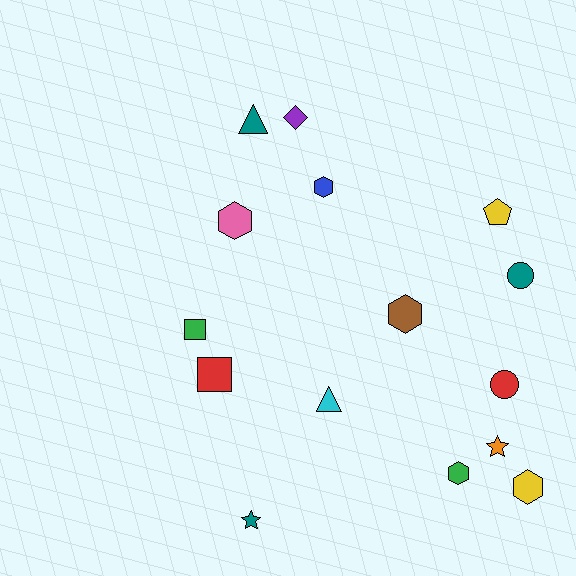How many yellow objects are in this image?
There are 2 yellow objects.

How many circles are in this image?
There are 2 circles.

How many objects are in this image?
There are 15 objects.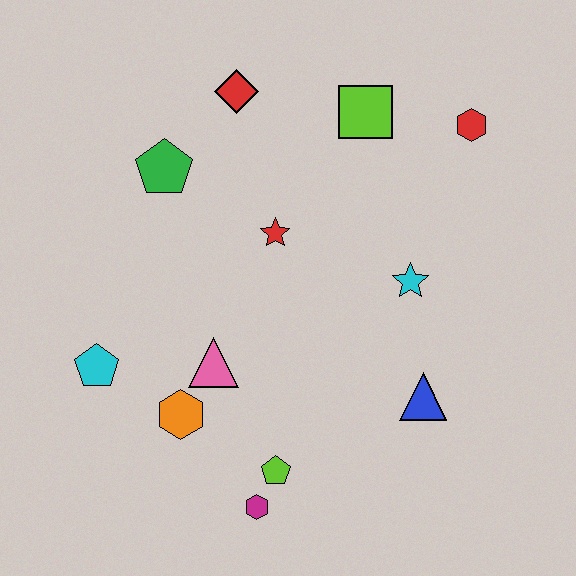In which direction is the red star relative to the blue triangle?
The red star is above the blue triangle.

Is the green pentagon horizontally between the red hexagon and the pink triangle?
No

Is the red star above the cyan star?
Yes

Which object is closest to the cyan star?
The blue triangle is closest to the cyan star.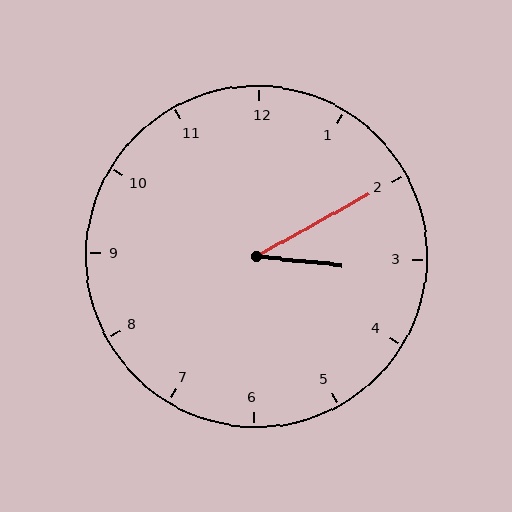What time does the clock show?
3:10.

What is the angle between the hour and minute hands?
Approximately 35 degrees.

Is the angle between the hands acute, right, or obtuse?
It is acute.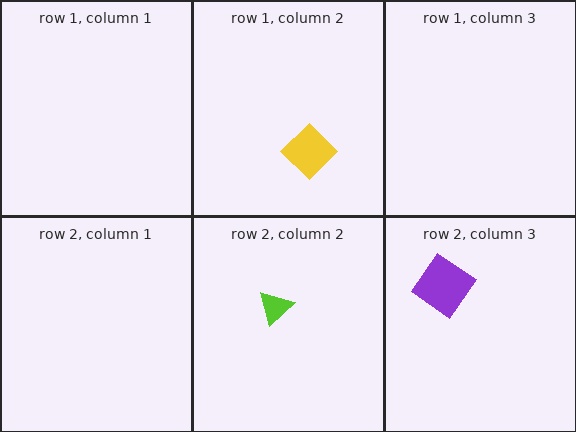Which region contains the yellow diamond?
The row 1, column 2 region.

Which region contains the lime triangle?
The row 2, column 2 region.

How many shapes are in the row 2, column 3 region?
1.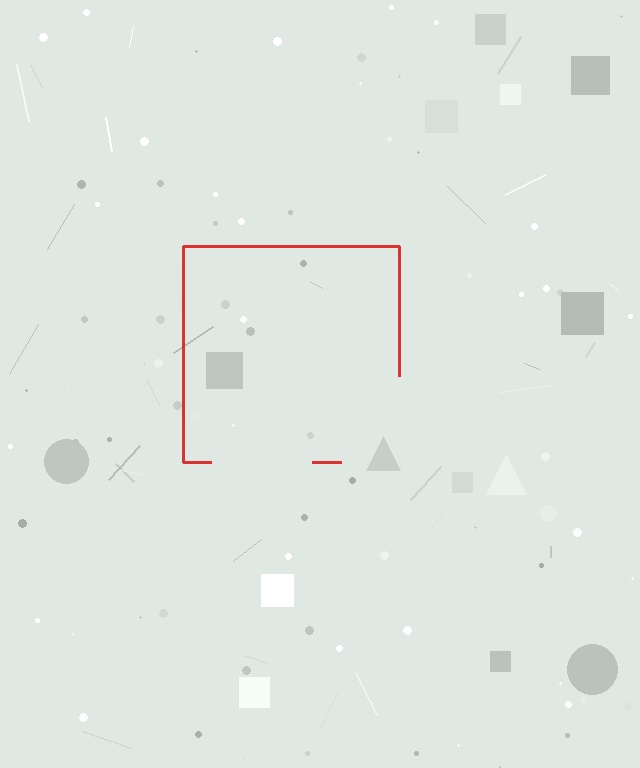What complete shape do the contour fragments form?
The contour fragments form a square.